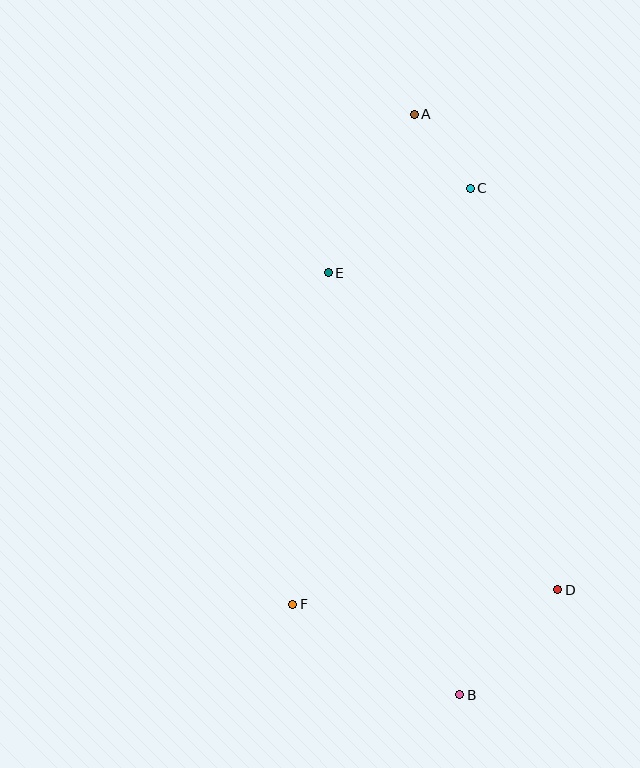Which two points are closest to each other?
Points A and C are closest to each other.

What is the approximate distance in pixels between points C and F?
The distance between C and F is approximately 452 pixels.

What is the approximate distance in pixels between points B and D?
The distance between B and D is approximately 144 pixels.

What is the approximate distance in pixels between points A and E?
The distance between A and E is approximately 180 pixels.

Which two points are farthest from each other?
Points A and B are farthest from each other.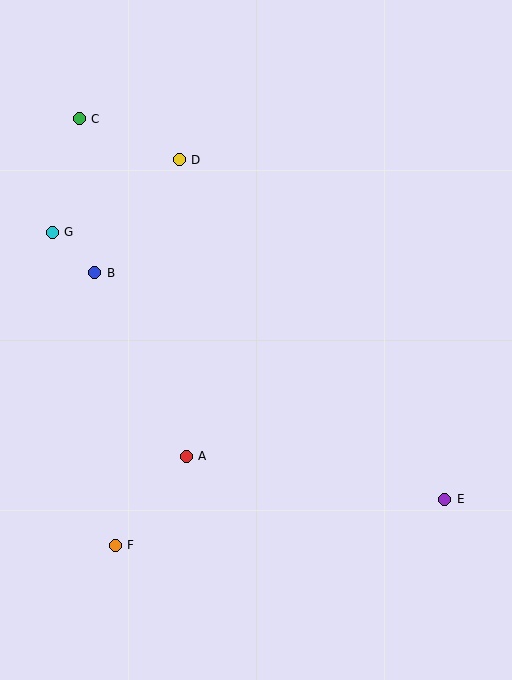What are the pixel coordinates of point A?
Point A is at (186, 456).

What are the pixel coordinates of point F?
Point F is at (115, 545).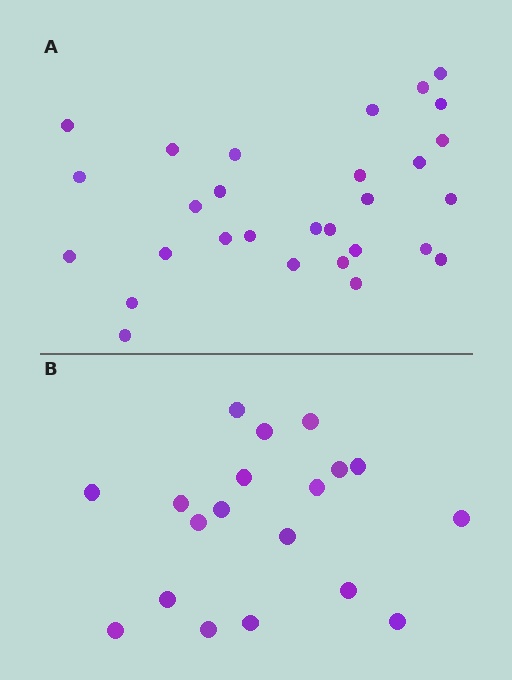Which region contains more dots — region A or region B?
Region A (the top region) has more dots.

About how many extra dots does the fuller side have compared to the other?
Region A has roughly 10 or so more dots than region B.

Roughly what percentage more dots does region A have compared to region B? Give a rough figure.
About 55% more.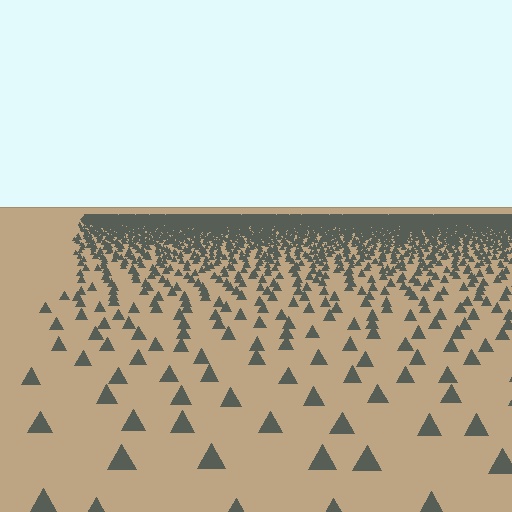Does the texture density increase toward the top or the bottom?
Density increases toward the top.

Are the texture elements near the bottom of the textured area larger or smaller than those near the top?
Larger. Near the bottom, elements are closer to the viewer and appear at a bigger on-screen size.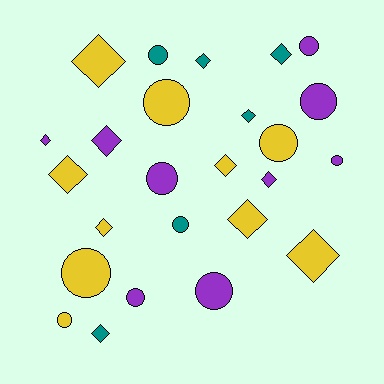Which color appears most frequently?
Yellow, with 10 objects.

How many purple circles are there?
There are 6 purple circles.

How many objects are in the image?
There are 25 objects.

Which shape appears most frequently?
Diamond, with 13 objects.